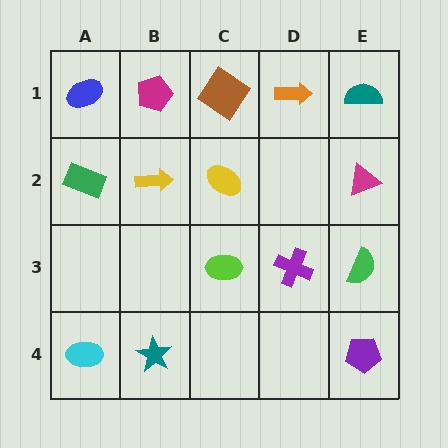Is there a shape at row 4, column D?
No, that cell is empty.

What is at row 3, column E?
A green semicircle.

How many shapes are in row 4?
3 shapes.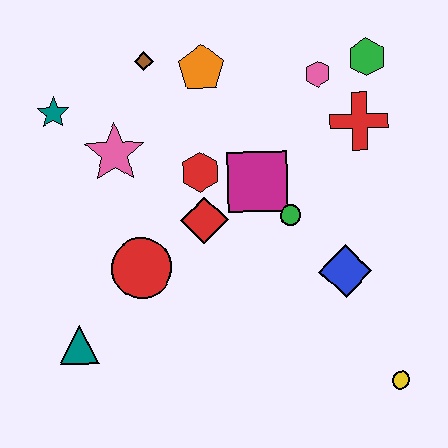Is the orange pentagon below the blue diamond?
No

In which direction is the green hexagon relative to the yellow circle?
The green hexagon is above the yellow circle.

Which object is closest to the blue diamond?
The green circle is closest to the blue diamond.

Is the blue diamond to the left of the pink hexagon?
No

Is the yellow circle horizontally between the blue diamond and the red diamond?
No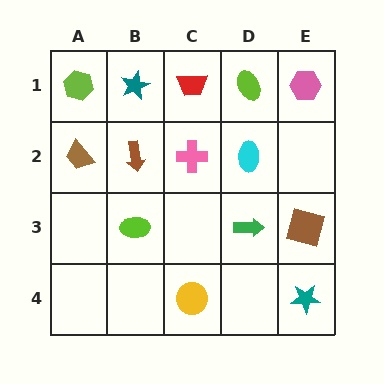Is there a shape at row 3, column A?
No, that cell is empty.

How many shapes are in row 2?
4 shapes.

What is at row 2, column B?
A brown arrow.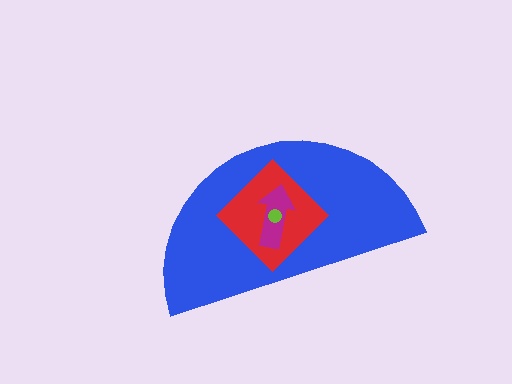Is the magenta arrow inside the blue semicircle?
Yes.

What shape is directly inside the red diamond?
The magenta arrow.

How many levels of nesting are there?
4.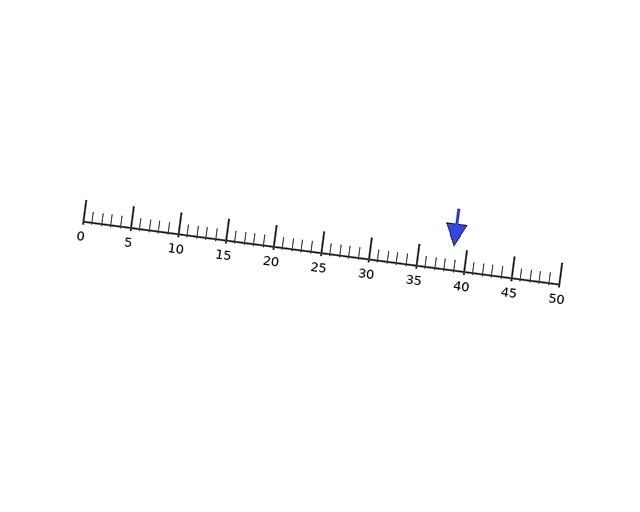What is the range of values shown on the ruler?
The ruler shows values from 0 to 50.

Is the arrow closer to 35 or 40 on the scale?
The arrow is closer to 40.